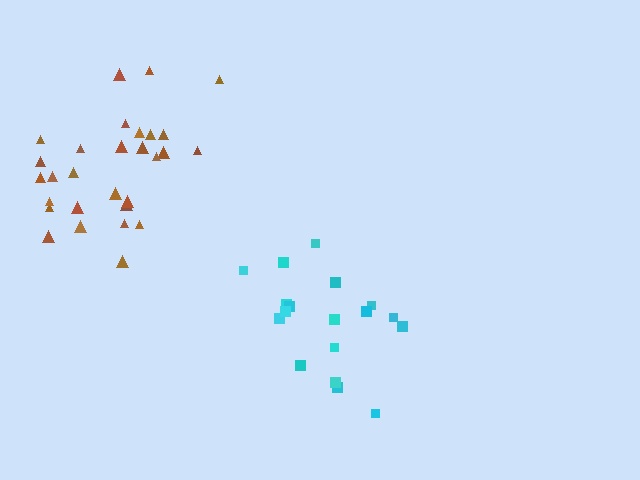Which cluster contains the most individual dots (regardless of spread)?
Brown (29).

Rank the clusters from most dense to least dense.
cyan, brown.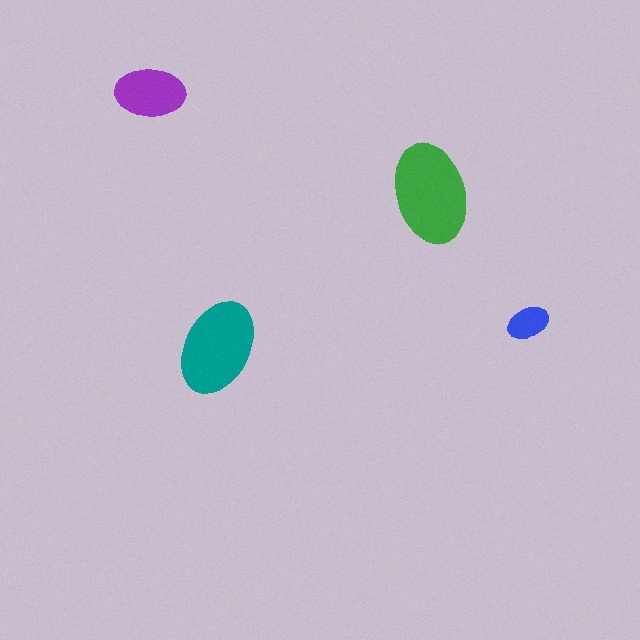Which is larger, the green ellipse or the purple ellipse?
The green one.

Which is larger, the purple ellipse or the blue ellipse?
The purple one.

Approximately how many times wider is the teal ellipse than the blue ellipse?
About 2.5 times wider.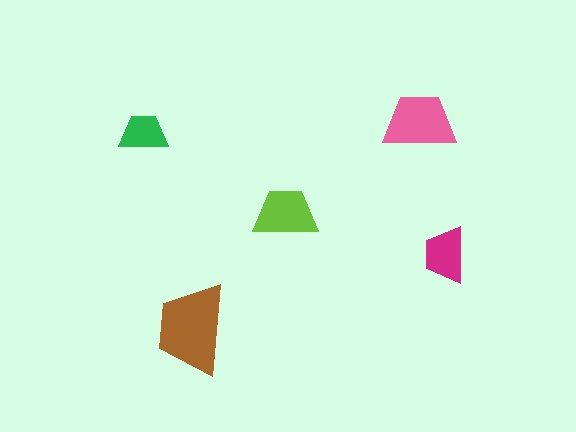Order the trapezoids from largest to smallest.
the brown one, the pink one, the lime one, the magenta one, the green one.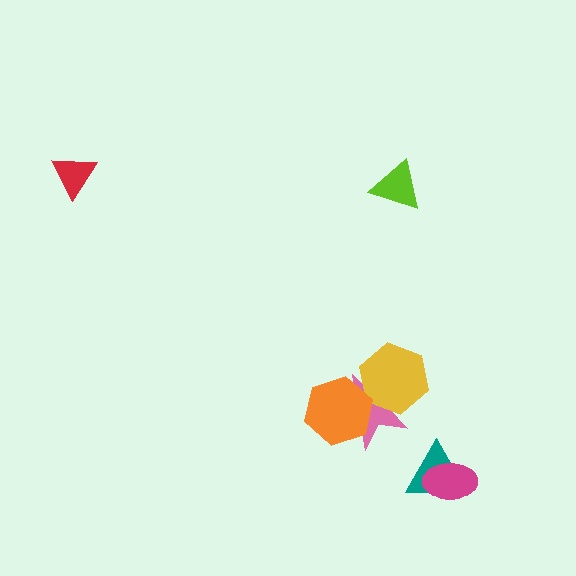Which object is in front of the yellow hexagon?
The orange hexagon is in front of the yellow hexagon.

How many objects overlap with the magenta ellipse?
1 object overlaps with the magenta ellipse.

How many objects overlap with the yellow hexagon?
2 objects overlap with the yellow hexagon.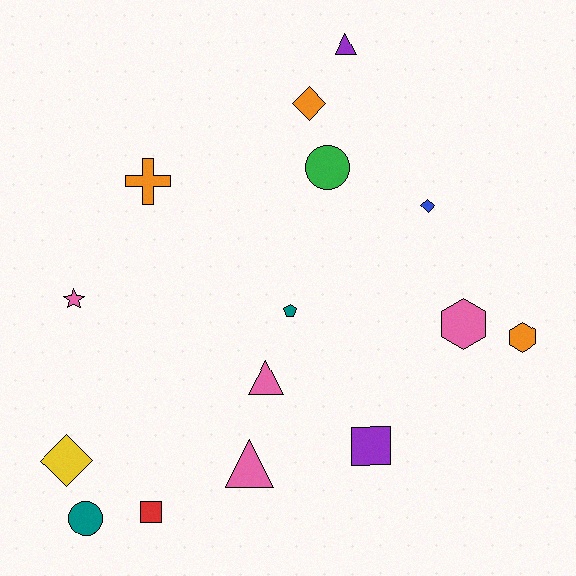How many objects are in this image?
There are 15 objects.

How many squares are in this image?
There are 2 squares.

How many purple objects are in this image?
There are 2 purple objects.